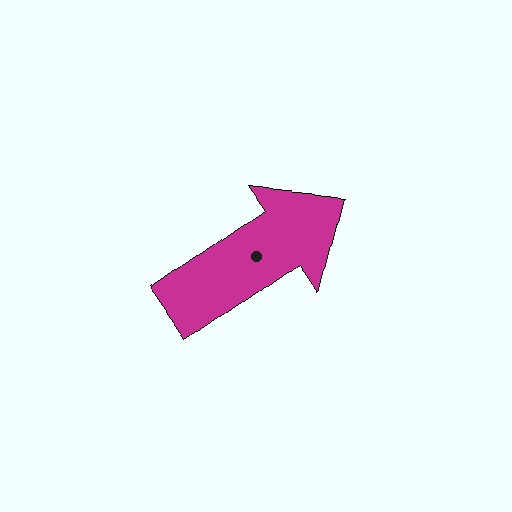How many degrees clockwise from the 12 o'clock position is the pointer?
Approximately 55 degrees.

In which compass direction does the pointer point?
Northeast.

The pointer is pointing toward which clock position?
Roughly 2 o'clock.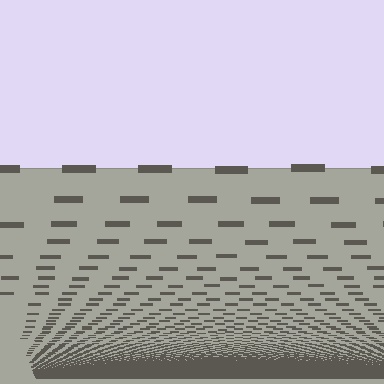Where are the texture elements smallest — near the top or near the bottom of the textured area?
Near the bottom.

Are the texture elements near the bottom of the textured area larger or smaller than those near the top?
Smaller. The gradient is inverted — elements near the bottom are smaller and denser.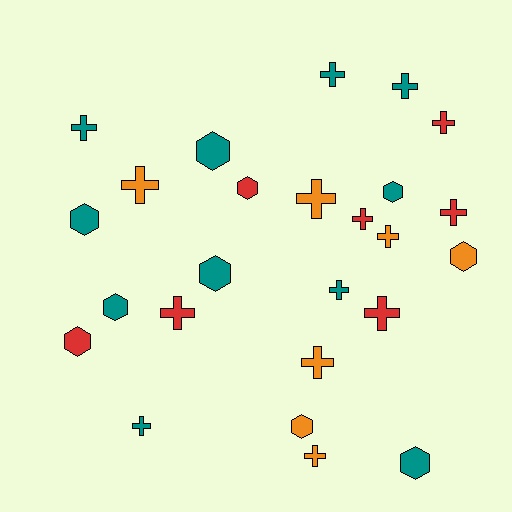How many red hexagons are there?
There are 2 red hexagons.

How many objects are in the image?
There are 25 objects.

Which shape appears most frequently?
Cross, with 15 objects.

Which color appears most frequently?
Teal, with 11 objects.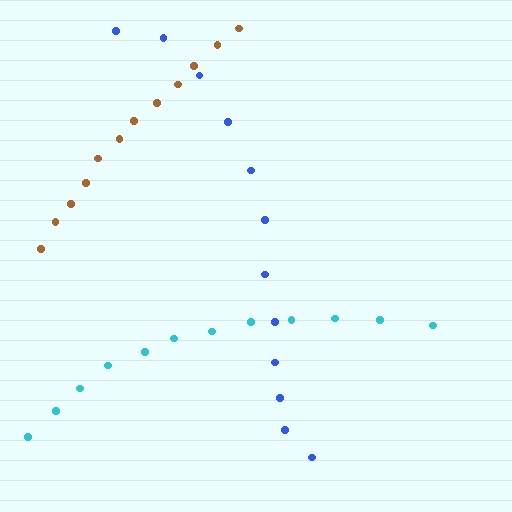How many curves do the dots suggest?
There are 3 distinct paths.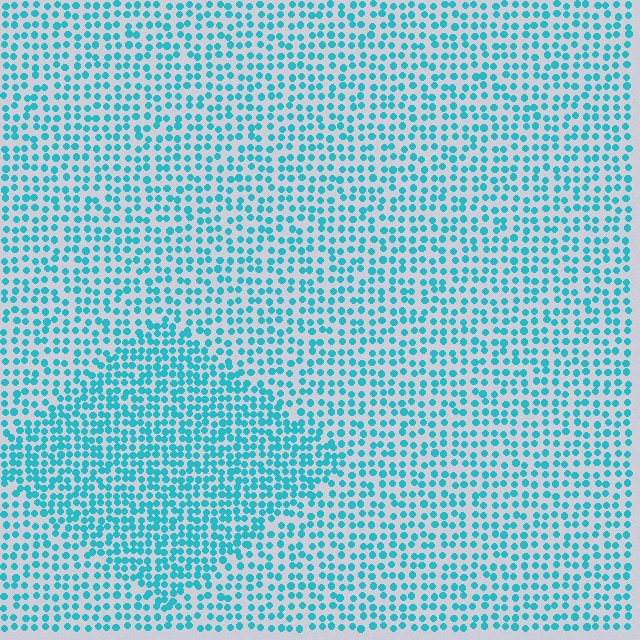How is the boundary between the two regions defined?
The boundary is defined by a change in element density (approximately 1.6x ratio). All elements are the same color, size, and shape.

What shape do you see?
I see a diamond.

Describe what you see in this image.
The image contains small cyan elements arranged at two different densities. A diamond-shaped region is visible where the elements are more densely packed than the surrounding area.